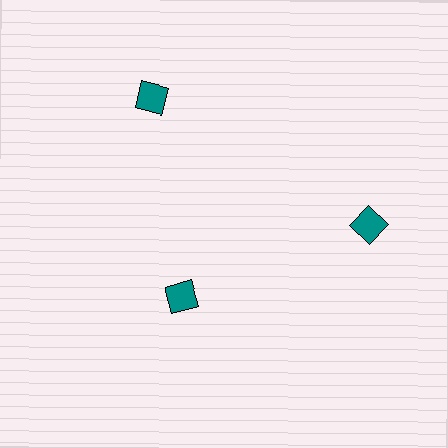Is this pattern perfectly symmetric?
No. The 3 teal diamonds are arranged in a ring, but one element near the 7 o'clock position is pulled inward toward the center, breaking the 3-fold rotational symmetry.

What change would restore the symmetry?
The symmetry would be restored by moving it outward, back onto the ring so that all 3 diamonds sit at equal angles and equal distance from the center.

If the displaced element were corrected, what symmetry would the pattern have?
It would have 3-fold rotational symmetry — the pattern would map onto itself every 120 degrees.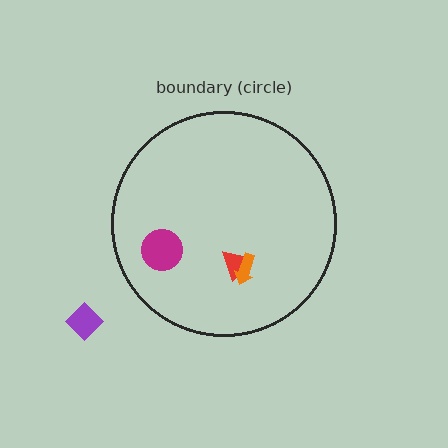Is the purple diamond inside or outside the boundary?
Outside.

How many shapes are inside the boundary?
3 inside, 1 outside.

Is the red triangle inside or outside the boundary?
Inside.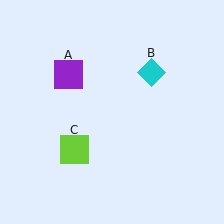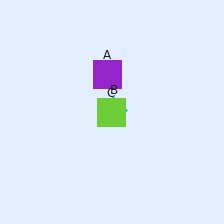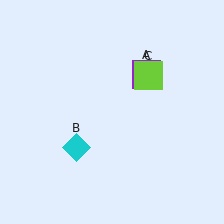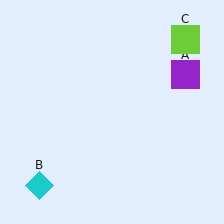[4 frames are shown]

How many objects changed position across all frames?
3 objects changed position: purple square (object A), cyan diamond (object B), lime square (object C).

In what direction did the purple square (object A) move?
The purple square (object A) moved right.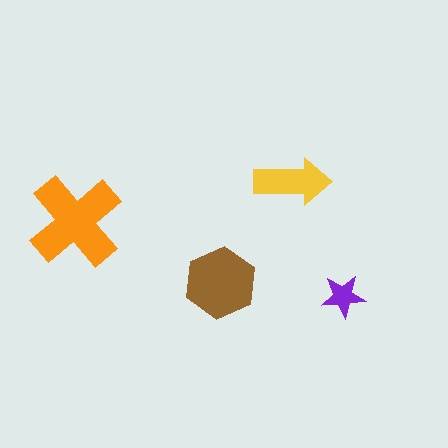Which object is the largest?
The orange cross.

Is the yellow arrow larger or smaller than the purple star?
Larger.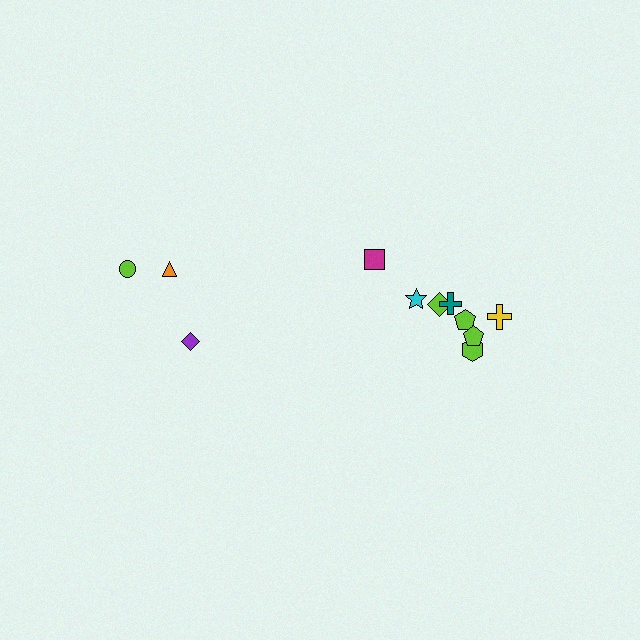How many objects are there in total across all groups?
There are 11 objects.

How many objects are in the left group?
There are 3 objects.